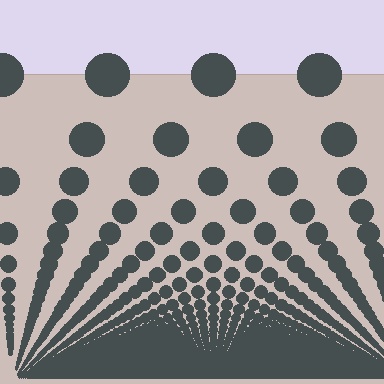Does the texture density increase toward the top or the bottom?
Density increases toward the bottom.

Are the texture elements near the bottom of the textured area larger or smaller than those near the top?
Smaller. The gradient is inverted — elements near the bottom are smaller and denser.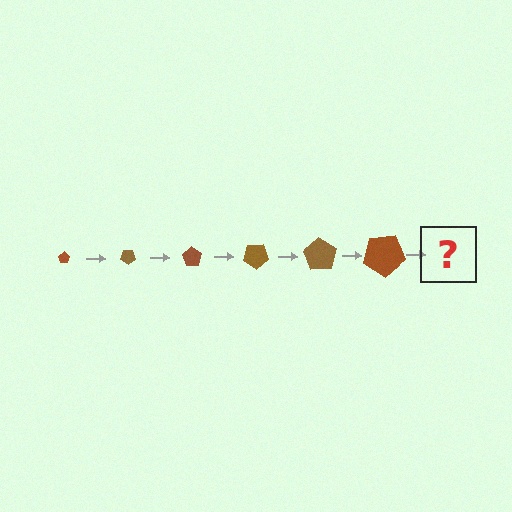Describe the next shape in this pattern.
It should be a pentagon, larger than the previous one and rotated 210 degrees from the start.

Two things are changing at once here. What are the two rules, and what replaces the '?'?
The two rules are that the pentagon grows larger each step and it rotates 35 degrees each step. The '?' should be a pentagon, larger than the previous one and rotated 210 degrees from the start.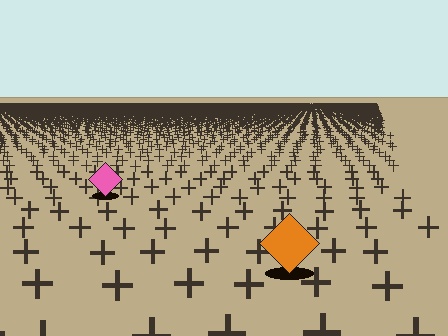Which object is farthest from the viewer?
The pink diamond is farthest from the viewer. It appears smaller and the ground texture around it is denser.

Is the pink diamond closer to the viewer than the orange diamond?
No. The orange diamond is closer — you can tell from the texture gradient: the ground texture is coarser near it.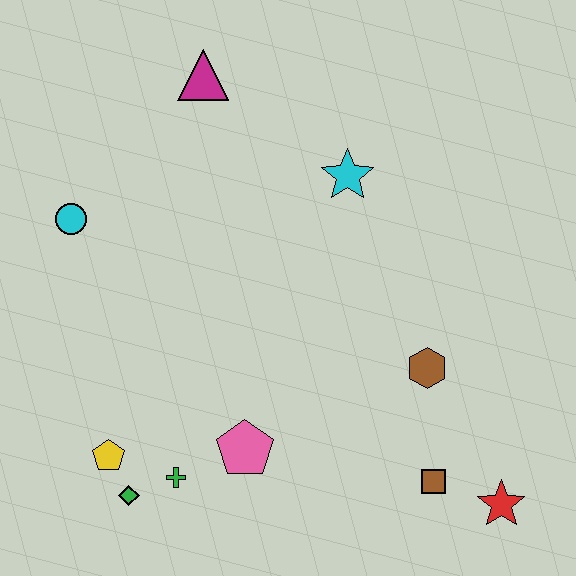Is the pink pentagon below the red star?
No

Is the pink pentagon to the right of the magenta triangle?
Yes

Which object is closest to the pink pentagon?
The green cross is closest to the pink pentagon.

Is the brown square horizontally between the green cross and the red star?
Yes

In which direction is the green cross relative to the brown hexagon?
The green cross is to the left of the brown hexagon.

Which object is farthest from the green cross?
The magenta triangle is farthest from the green cross.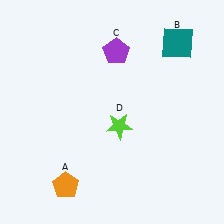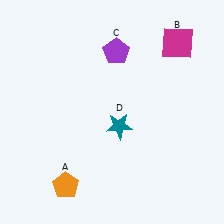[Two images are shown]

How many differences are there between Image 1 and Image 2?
There are 2 differences between the two images.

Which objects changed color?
B changed from teal to magenta. D changed from lime to teal.